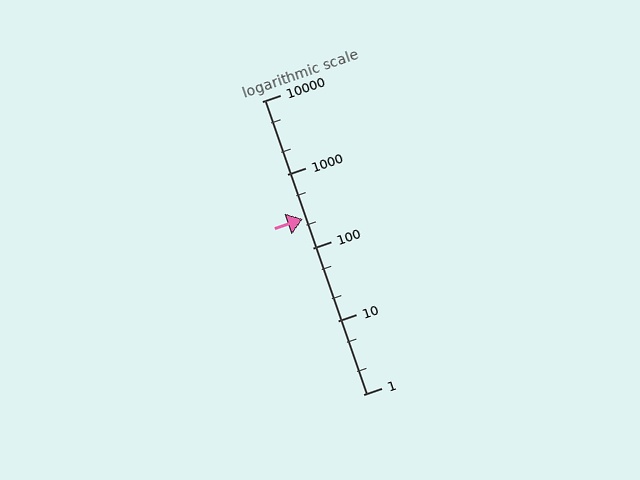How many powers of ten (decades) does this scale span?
The scale spans 4 decades, from 1 to 10000.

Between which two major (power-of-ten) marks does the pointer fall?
The pointer is between 100 and 1000.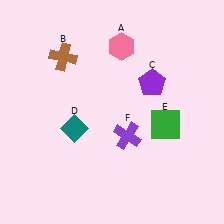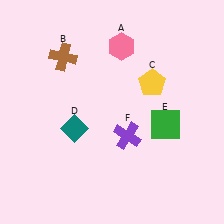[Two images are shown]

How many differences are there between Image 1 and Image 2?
There is 1 difference between the two images.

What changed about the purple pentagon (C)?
In Image 1, C is purple. In Image 2, it changed to yellow.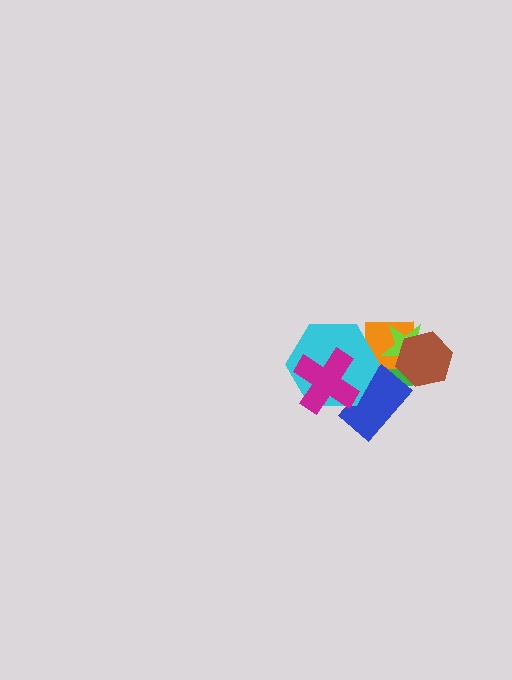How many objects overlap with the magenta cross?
3 objects overlap with the magenta cross.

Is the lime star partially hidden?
Yes, it is partially covered by another shape.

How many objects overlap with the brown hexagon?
3 objects overlap with the brown hexagon.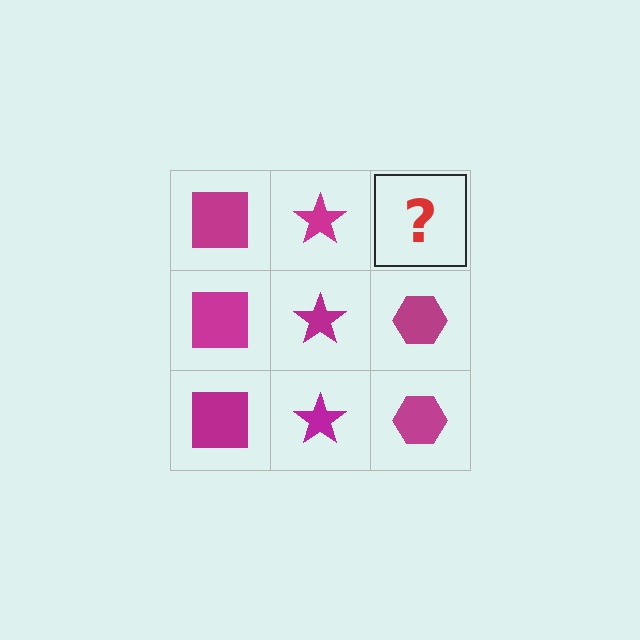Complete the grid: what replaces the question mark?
The question mark should be replaced with a magenta hexagon.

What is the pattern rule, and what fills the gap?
The rule is that each column has a consistent shape. The gap should be filled with a magenta hexagon.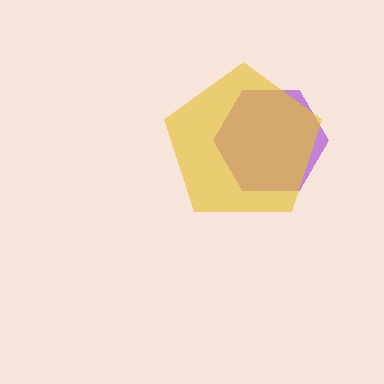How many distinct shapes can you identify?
There are 2 distinct shapes: a purple hexagon, a yellow pentagon.